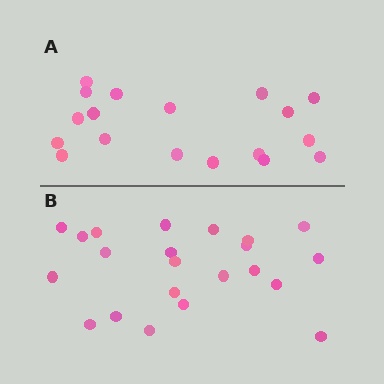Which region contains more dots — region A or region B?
Region B (the bottom region) has more dots.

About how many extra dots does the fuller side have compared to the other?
Region B has about 4 more dots than region A.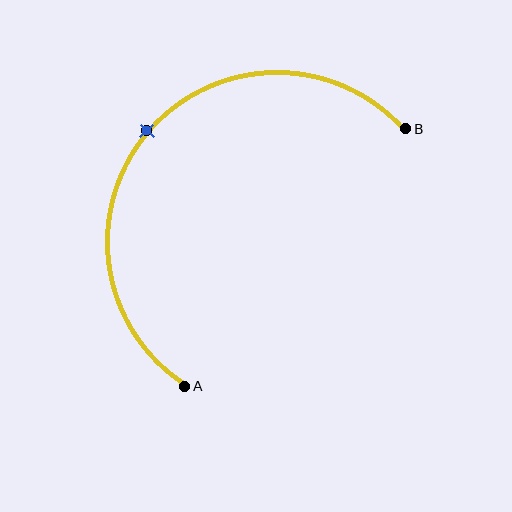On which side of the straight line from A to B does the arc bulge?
The arc bulges above and to the left of the straight line connecting A and B.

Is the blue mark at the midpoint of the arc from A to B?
Yes. The blue mark lies on the arc at equal arc-length from both A and B — it is the arc midpoint.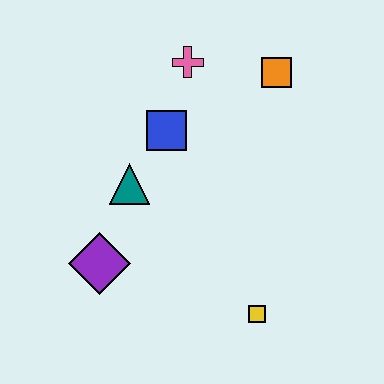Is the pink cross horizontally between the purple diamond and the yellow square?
Yes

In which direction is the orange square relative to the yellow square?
The orange square is above the yellow square.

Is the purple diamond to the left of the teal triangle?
Yes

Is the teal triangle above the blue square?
No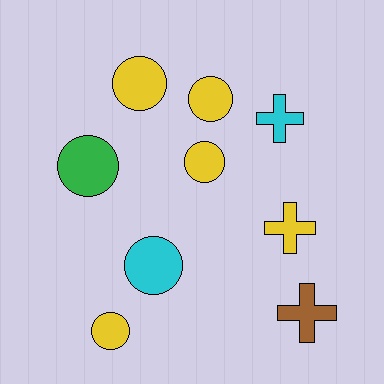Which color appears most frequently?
Yellow, with 5 objects.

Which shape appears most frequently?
Circle, with 6 objects.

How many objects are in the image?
There are 9 objects.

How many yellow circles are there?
There are 4 yellow circles.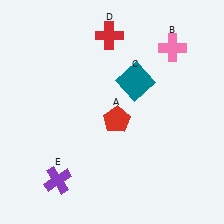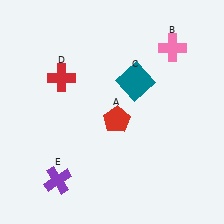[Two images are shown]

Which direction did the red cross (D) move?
The red cross (D) moved left.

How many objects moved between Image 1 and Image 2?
1 object moved between the two images.